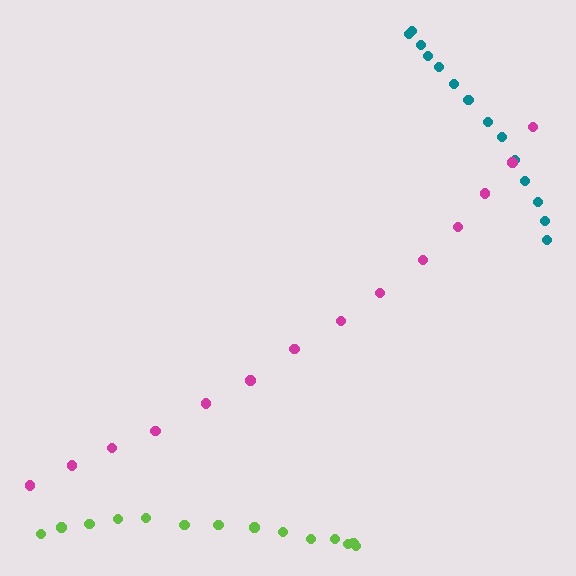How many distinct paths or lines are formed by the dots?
There are 3 distinct paths.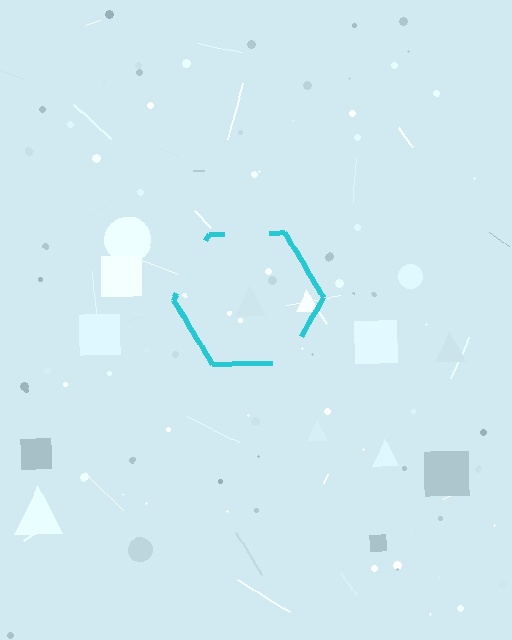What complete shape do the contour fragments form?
The contour fragments form a hexagon.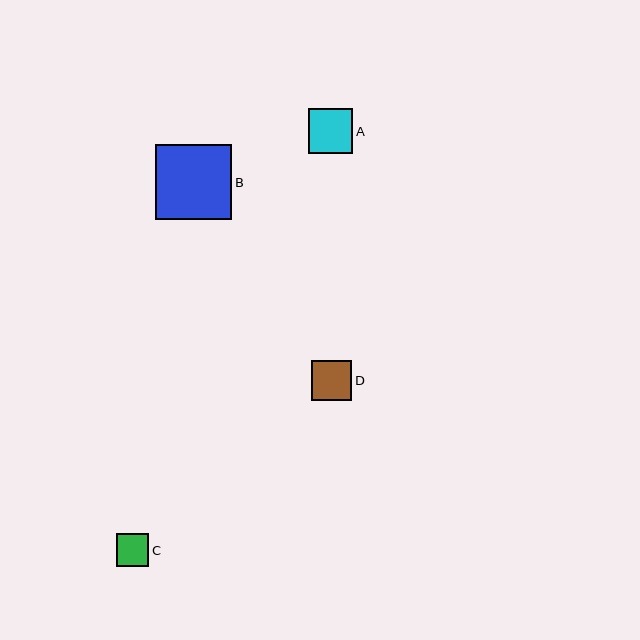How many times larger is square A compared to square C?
Square A is approximately 1.4 times the size of square C.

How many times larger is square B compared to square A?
Square B is approximately 1.7 times the size of square A.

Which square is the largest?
Square B is the largest with a size of approximately 76 pixels.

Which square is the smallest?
Square C is the smallest with a size of approximately 33 pixels.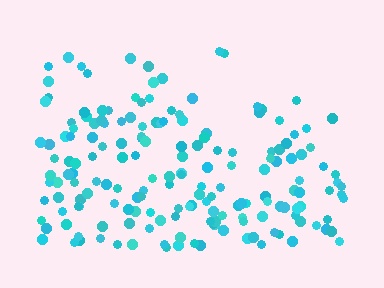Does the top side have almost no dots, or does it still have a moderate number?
Still a moderate number, just noticeably fewer than the bottom.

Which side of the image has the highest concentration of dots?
The bottom.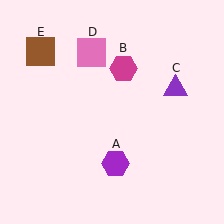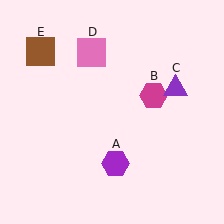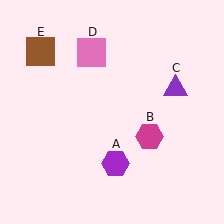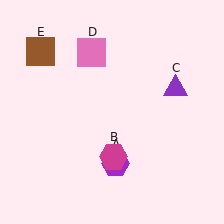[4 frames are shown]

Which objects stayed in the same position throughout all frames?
Purple hexagon (object A) and purple triangle (object C) and pink square (object D) and brown square (object E) remained stationary.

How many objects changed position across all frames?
1 object changed position: magenta hexagon (object B).